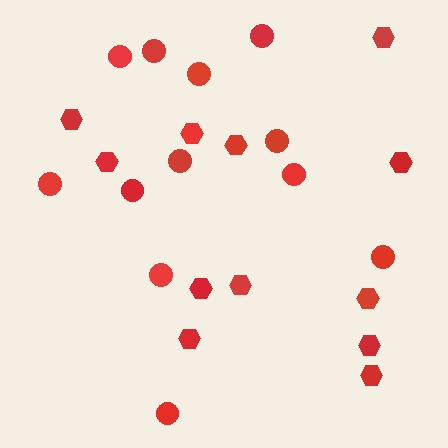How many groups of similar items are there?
There are 2 groups: one group of circles (12) and one group of hexagons (12).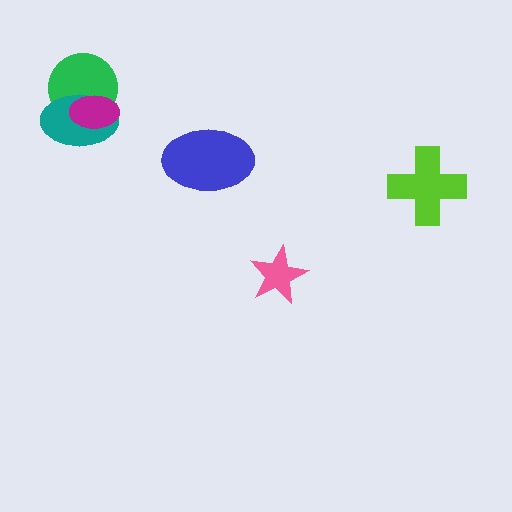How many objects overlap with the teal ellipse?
2 objects overlap with the teal ellipse.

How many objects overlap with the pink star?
0 objects overlap with the pink star.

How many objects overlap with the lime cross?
0 objects overlap with the lime cross.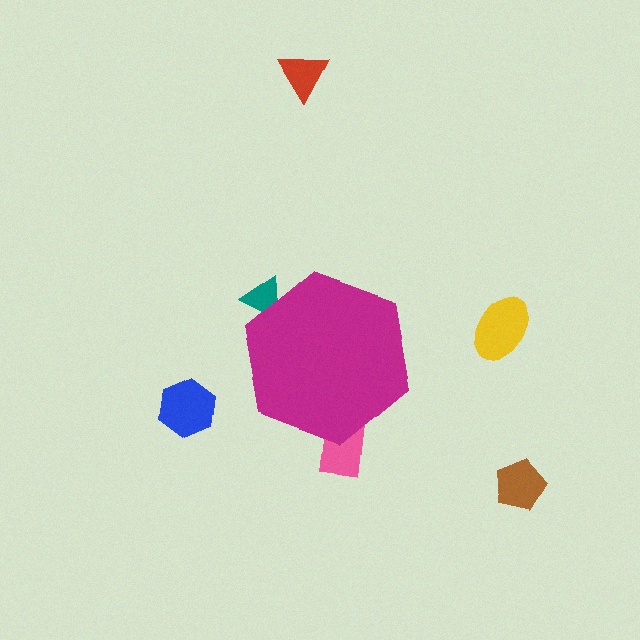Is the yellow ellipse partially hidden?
No, the yellow ellipse is fully visible.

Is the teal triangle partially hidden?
Yes, the teal triangle is partially hidden behind the magenta hexagon.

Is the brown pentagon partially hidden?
No, the brown pentagon is fully visible.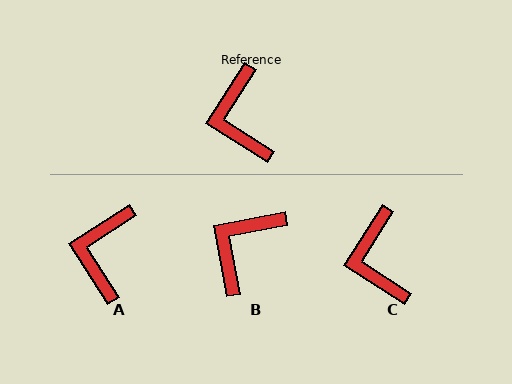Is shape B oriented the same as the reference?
No, it is off by about 47 degrees.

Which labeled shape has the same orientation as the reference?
C.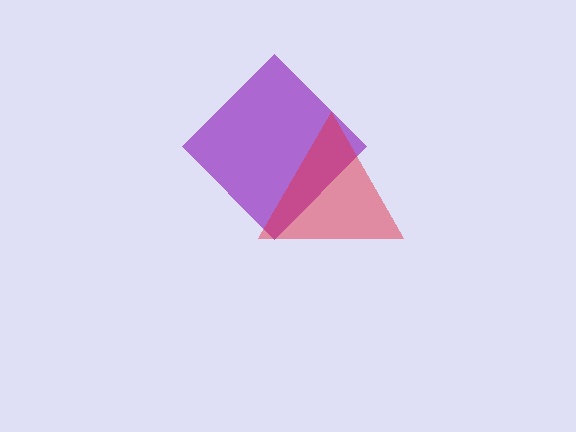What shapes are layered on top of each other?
The layered shapes are: a purple diamond, a red triangle.